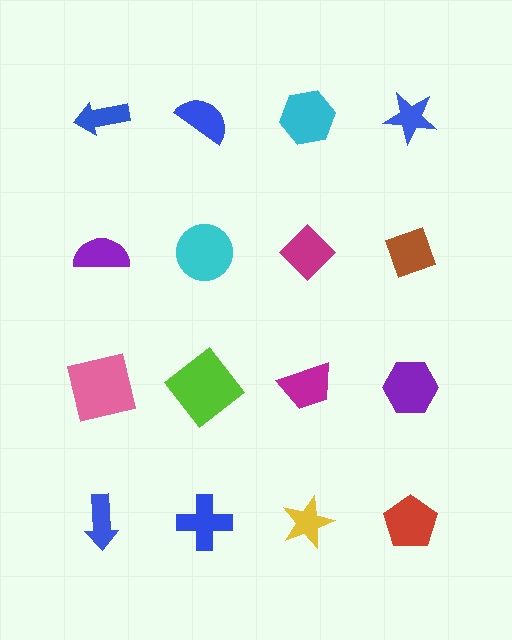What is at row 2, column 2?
A cyan circle.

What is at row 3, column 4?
A purple hexagon.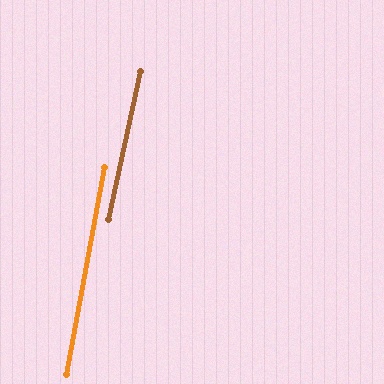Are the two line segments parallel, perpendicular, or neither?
Parallel — their directions differ by only 1.8°.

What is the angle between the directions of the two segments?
Approximately 2 degrees.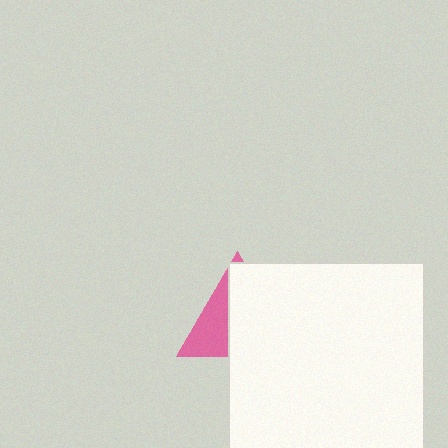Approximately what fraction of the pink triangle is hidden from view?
Roughly 63% of the pink triangle is hidden behind the white rectangle.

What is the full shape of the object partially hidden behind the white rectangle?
The partially hidden object is a pink triangle.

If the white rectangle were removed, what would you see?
You would see the complete pink triangle.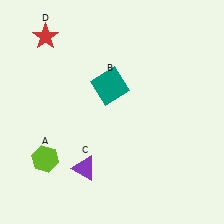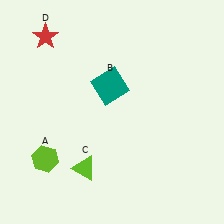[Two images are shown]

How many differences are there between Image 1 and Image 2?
There is 1 difference between the two images.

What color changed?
The triangle (C) changed from purple in Image 1 to lime in Image 2.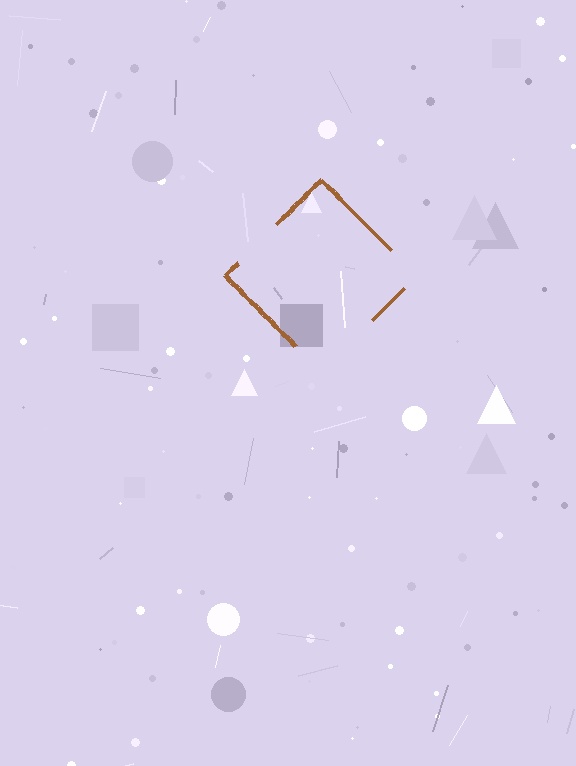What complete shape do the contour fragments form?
The contour fragments form a diamond.